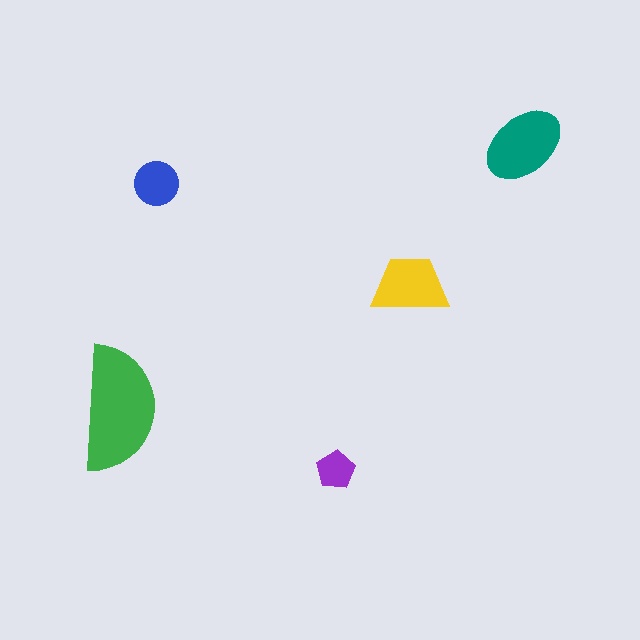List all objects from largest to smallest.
The green semicircle, the teal ellipse, the yellow trapezoid, the blue circle, the purple pentagon.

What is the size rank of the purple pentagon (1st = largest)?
5th.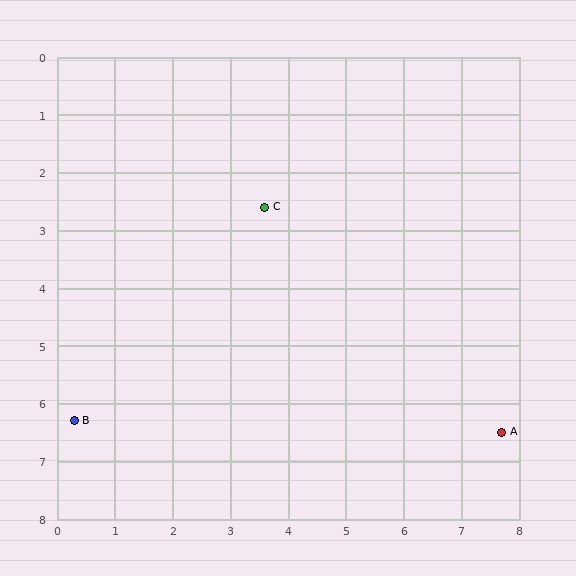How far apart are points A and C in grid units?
Points A and C are about 5.7 grid units apart.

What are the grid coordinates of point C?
Point C is at approximately (3.6, 2.6).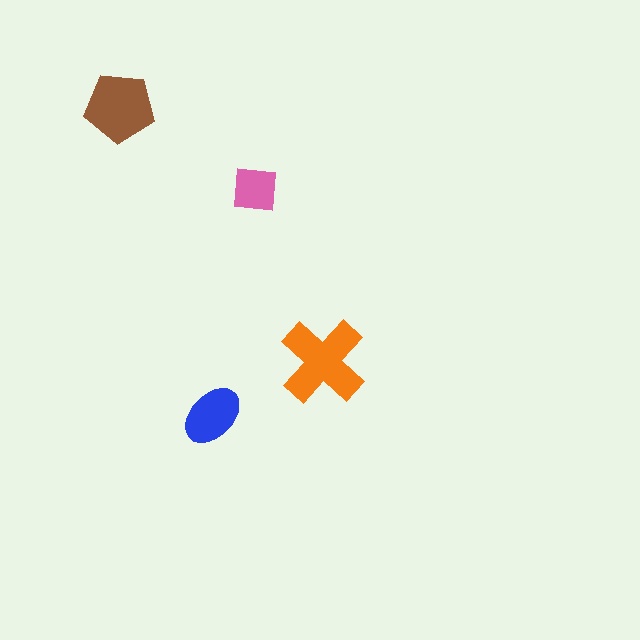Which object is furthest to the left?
The brown pentagon is leftmost.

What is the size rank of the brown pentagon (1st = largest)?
2nd.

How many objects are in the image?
There are 4 objects in the image.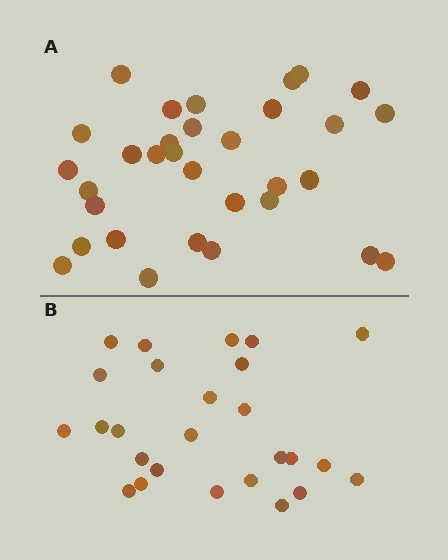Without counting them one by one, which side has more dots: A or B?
Region A (the top region) has more dots.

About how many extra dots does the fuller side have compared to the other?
Region A has about 6 more dots than region B.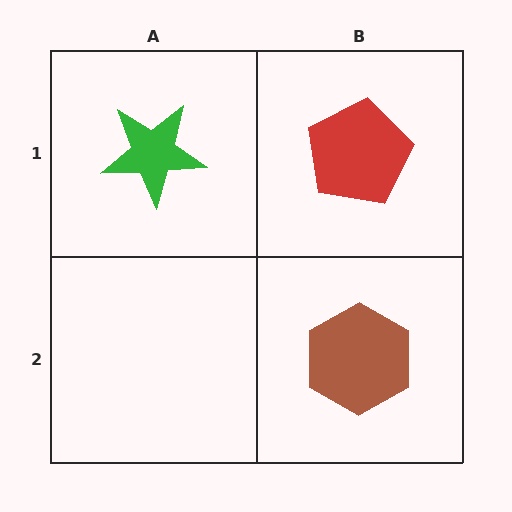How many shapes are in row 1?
2 shapes.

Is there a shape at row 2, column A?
No, that cell is empty.